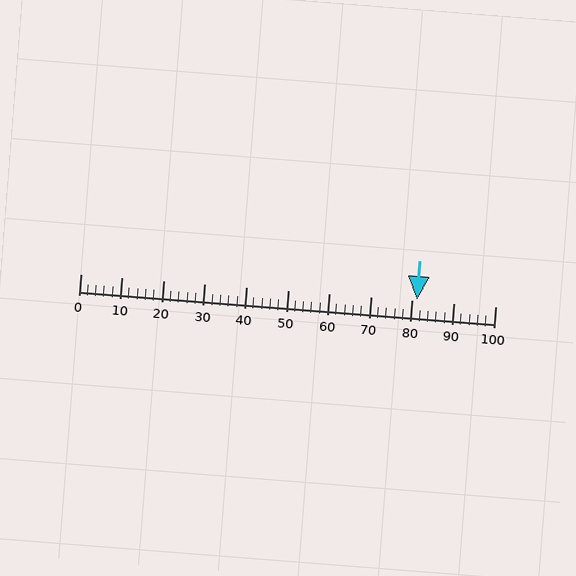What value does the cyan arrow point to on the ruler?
The cyan arrow points to approximately 81.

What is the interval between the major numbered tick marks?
The major tick marks are spaced 10 units apart.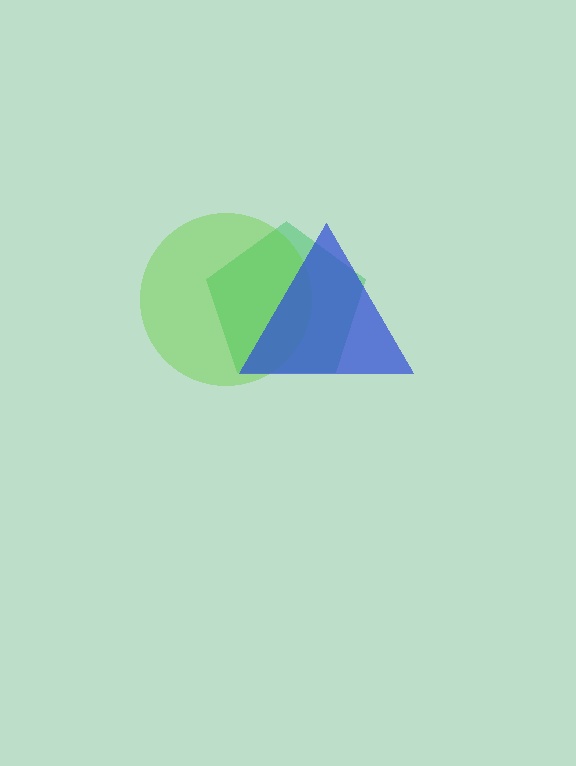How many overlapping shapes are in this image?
There are 3 overlapping shapes in the image.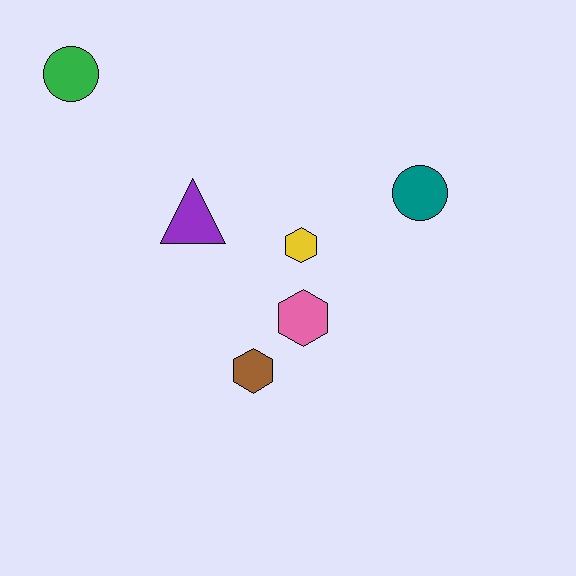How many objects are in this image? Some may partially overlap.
There are 6 objects.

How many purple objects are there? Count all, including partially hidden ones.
There is 1 purple object.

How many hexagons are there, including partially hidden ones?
There are 3 hexagons.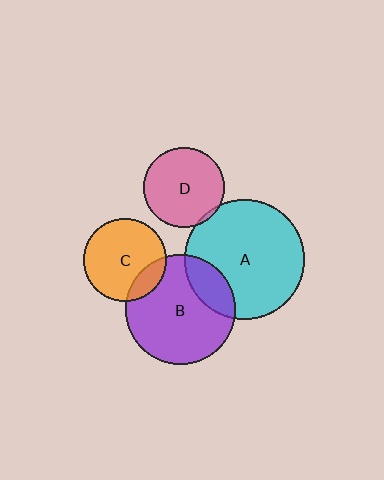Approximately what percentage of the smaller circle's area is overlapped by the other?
Approximately 20%.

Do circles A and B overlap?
Yes.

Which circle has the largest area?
Circle A (cyan).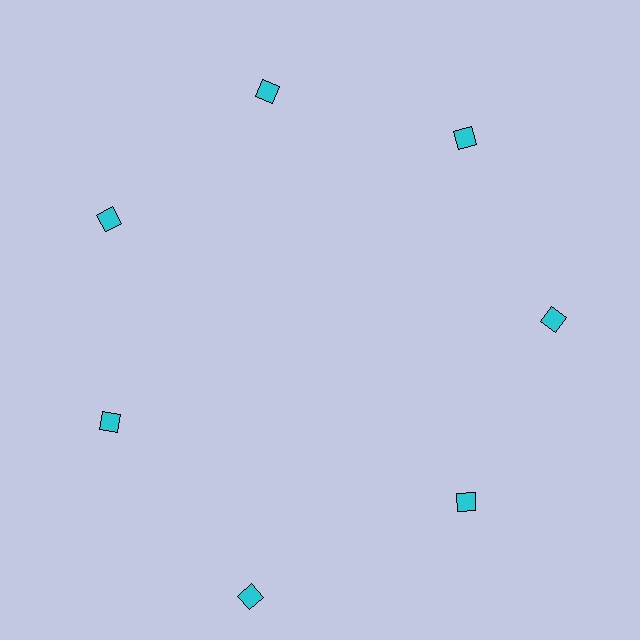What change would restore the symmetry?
The symmetry would be restored by moving it inward, back onto the ring so that all 7 diamonds sit at equal angles and equal distance from the center.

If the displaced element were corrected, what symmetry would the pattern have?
It would have 7-fold rotational symmetry — the pattern would map onto itself every 51 degrees.